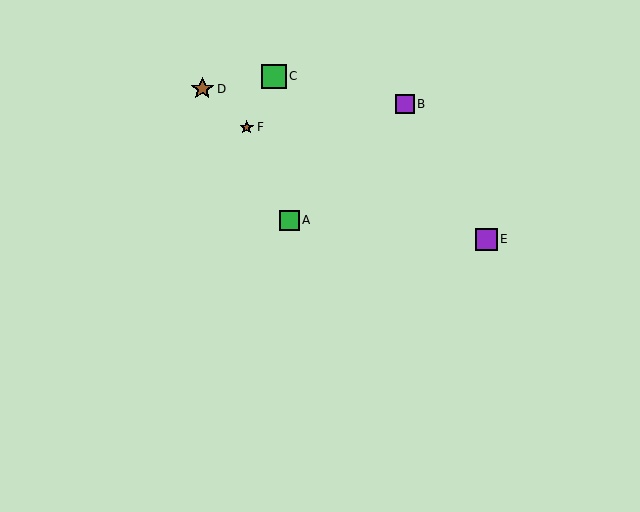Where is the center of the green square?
The center of the green square is at (290, 220).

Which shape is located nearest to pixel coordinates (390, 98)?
The purple square (labeled B) at (405, 104) is nearest to that location.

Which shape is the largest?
The green square (labeled C) is the largest.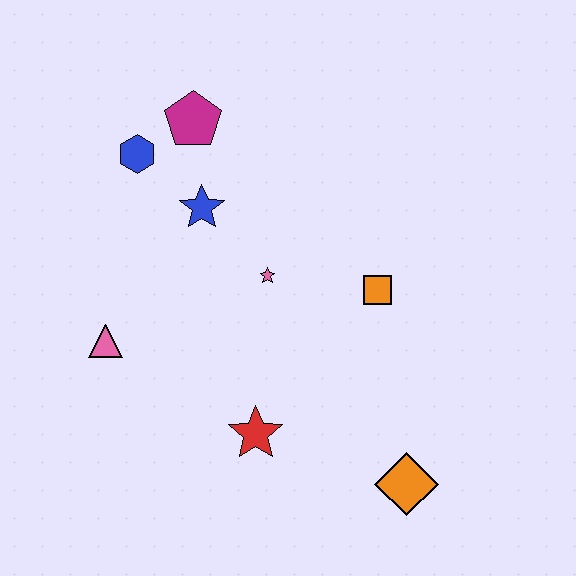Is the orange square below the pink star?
Yes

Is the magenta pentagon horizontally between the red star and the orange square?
No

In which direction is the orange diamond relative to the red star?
The orange diamond is to the right of the red star.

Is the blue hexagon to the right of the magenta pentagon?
No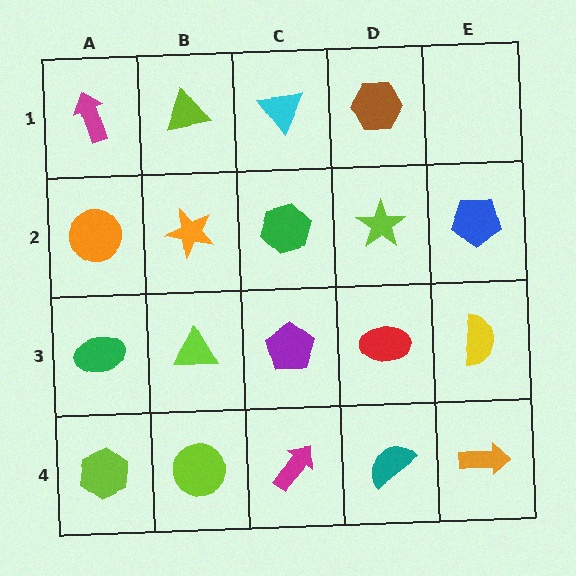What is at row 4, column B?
A lime circle.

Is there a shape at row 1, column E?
No, that cell is empty.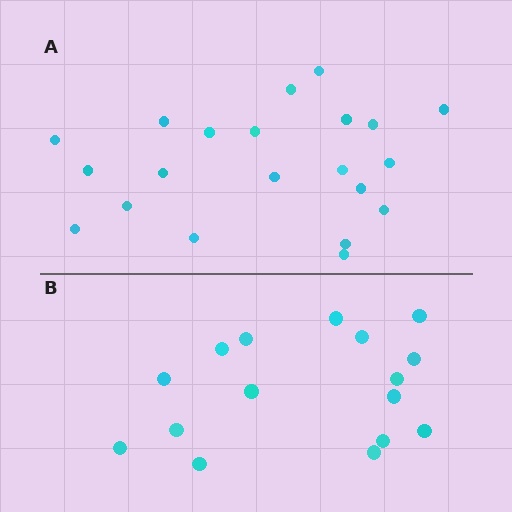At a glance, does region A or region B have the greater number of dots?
Region A (the top region) has more dots.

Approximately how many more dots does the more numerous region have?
Region A has about 5 more dots than region B.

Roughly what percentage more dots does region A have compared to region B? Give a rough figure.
About 30% more.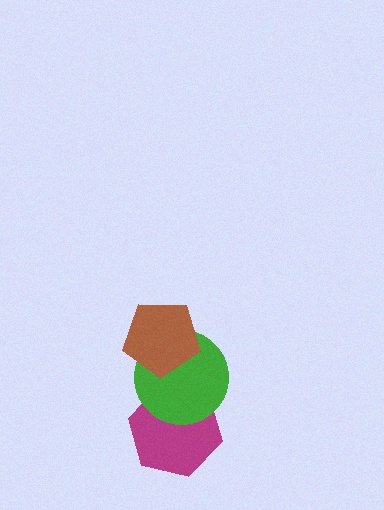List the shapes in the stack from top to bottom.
From top to bottom: the brown pentagon, the green circle, the magenta hexagon.